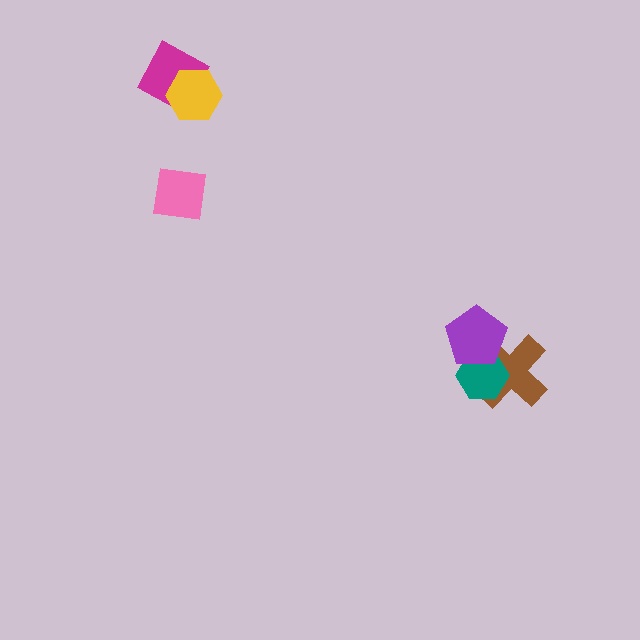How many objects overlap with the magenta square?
1 object overlaps with the magenta square.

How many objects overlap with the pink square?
0 objects overlap with the pink square.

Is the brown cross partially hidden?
Yes, it is partially covered by another shape.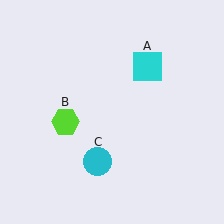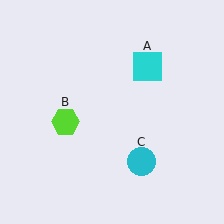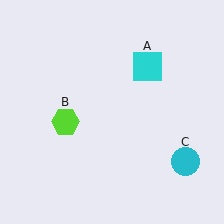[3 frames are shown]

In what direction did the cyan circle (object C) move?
The cyan circle (object C) moved right.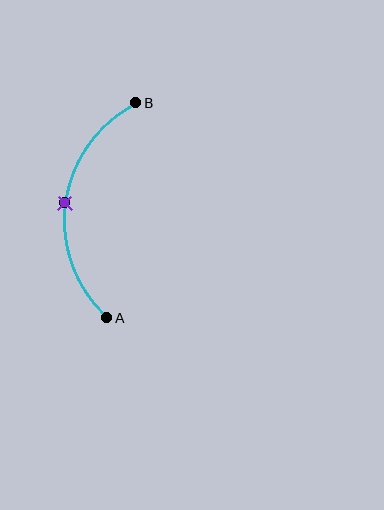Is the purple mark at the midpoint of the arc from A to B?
Yes. The purple mark lies on the arc at equal arc-length from both A and B — it is the arc midpoint.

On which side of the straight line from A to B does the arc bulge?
The arc bulges to the left of the straight line connecting A and B.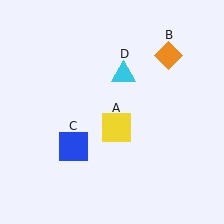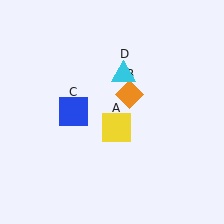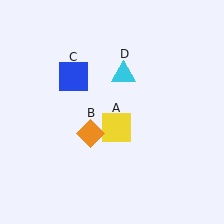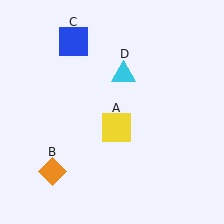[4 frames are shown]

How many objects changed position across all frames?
2 objects changed position: orange diamond (object B), blue square (object C).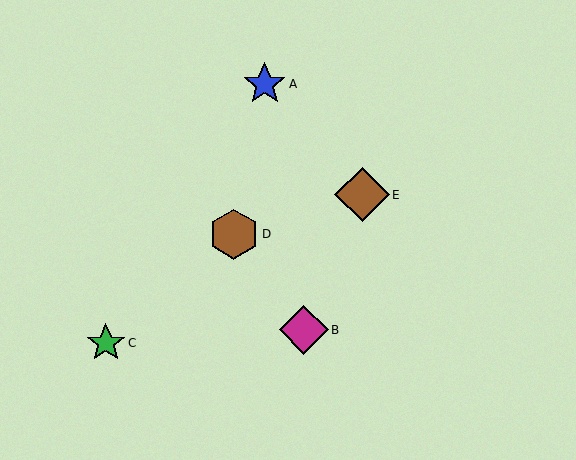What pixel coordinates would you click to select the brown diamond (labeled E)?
Click at (362, 195) to select the brown diamond E.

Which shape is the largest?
The brown diamond (labeled E) is the largest.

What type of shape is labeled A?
Shape A is a blue star.